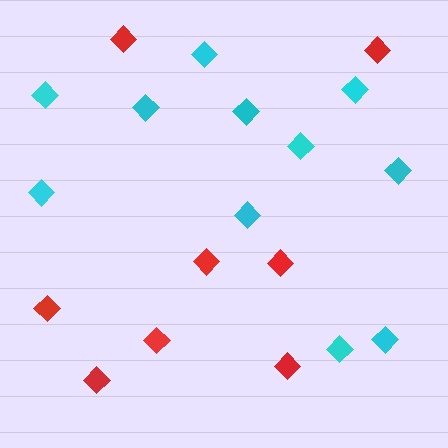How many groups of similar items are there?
There are 2 groups: one group of cyan diamonds (11) and one group of red diamonds (8).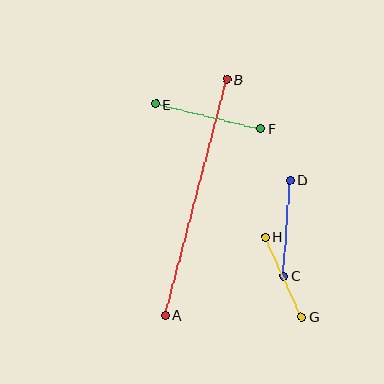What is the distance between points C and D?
The distance is approximately 96 pixels.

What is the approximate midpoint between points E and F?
The midpoint is at approximately (208, 116) pixels.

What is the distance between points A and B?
The distance is approximately 244 pixels.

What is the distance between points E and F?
The distance is approximately 108 pixels.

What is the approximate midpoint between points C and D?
The midpoint is at approximately (287, 228) pixels.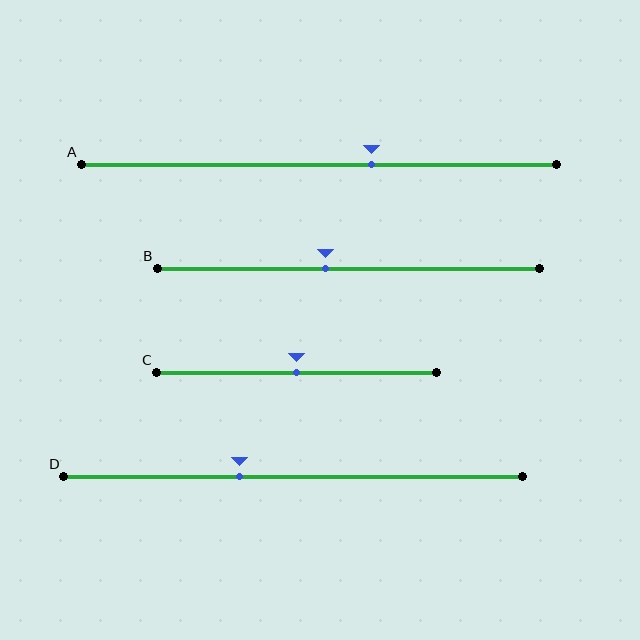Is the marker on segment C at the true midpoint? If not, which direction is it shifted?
Yes, the marker on segment C is at the true midpoint.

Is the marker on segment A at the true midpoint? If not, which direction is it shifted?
No, the marker on segment A is shifted to the right by about 11% of the segment length.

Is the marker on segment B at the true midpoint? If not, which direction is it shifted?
No, the marker on segment B is shifted to the left by about 6% of the segment length.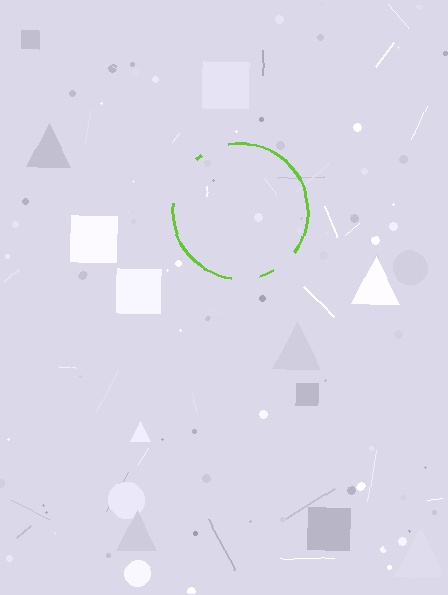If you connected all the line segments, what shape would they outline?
They would outline a circle.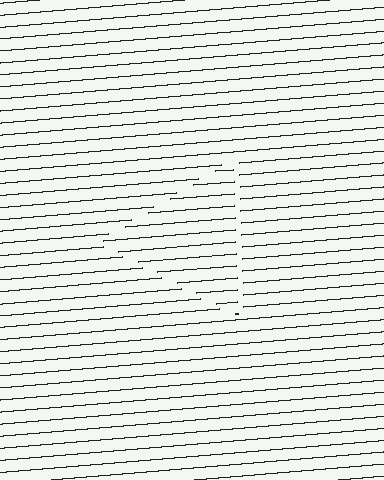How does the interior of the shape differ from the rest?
The interior of the shape contains the same grating, shifted by half a period — the contour is defined by the phase discontinuity where line-ends from the inner and outer gratings abut.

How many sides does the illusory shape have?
3 sides — the line-ends trace a triangle.